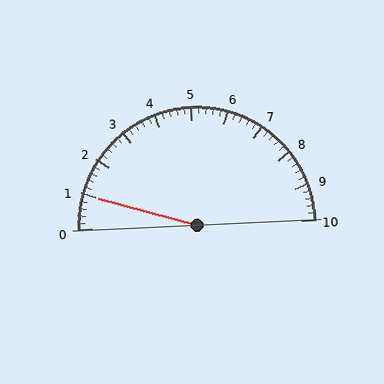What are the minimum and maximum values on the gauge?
The gauge ranges from 0 to 10.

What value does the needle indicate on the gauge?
The needle indicates approximately 1.0.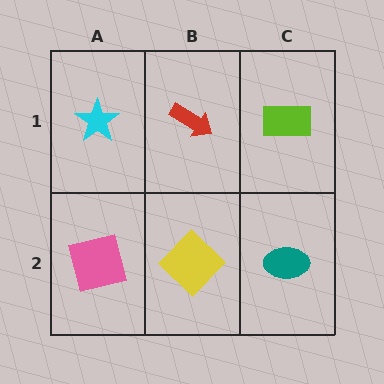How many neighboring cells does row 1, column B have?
3.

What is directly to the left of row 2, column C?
A yellow diamond.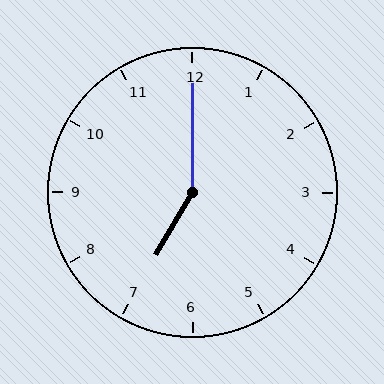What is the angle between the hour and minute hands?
Approximately 150 degrees.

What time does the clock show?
7:00.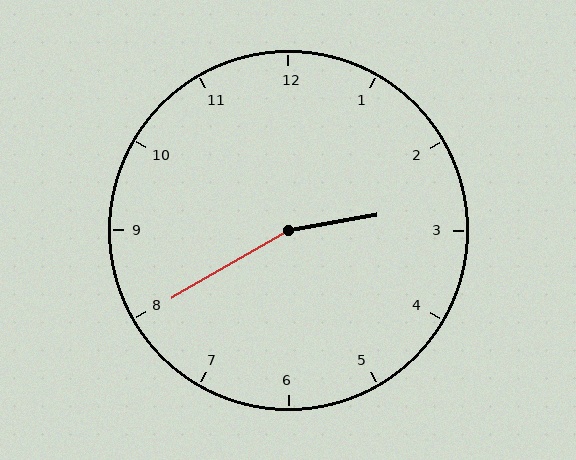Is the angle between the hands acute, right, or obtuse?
It is obtuse.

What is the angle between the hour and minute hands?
Approximately 160 degrees.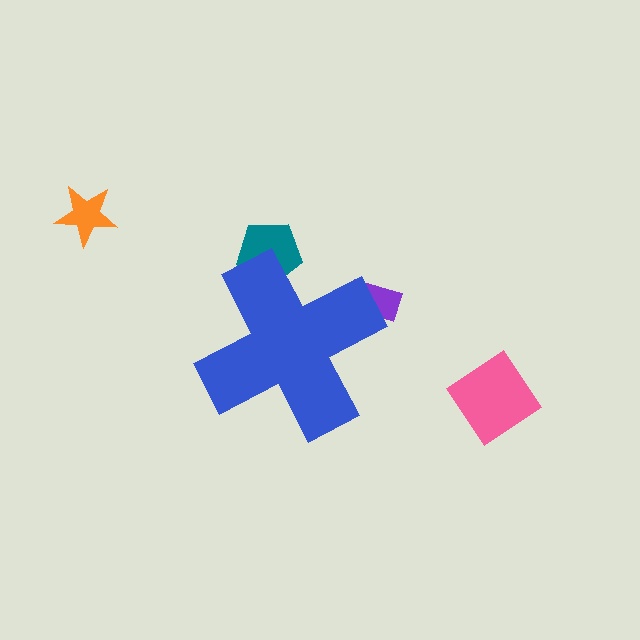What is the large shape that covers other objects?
A blue cross.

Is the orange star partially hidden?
No, the orange star is fully visible.